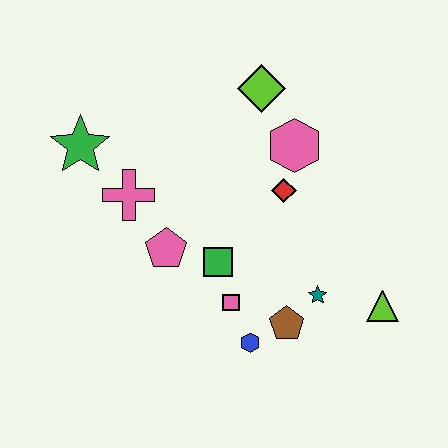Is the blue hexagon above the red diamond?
No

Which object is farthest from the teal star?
The green star is farthest from the teal star.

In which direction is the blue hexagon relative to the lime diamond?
The blue hexagon is below the lime diamond.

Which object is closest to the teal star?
The brown pentagon is closest to the teal star.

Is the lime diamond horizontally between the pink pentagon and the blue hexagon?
No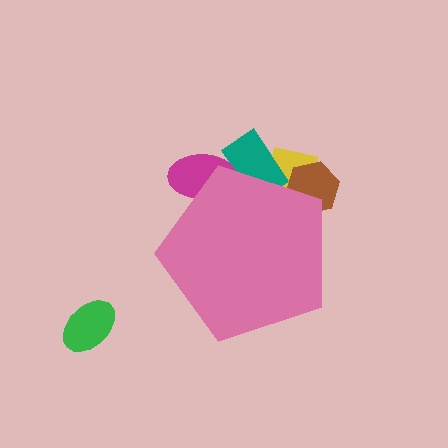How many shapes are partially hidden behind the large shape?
4 shapes are partially hidden.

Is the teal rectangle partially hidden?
Yes, the teal rectangle is partially hidden behind the pink pentagon.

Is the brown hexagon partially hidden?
Yes, the brown hexagon is partially hidden behind the pink pentagon.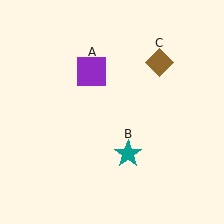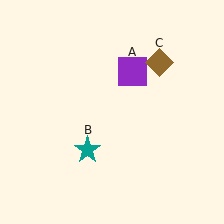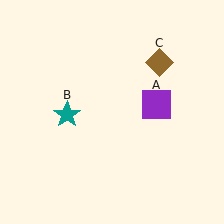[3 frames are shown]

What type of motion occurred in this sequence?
The purple square (object A), teal star (object B) rotated clockwise around the center of the scene.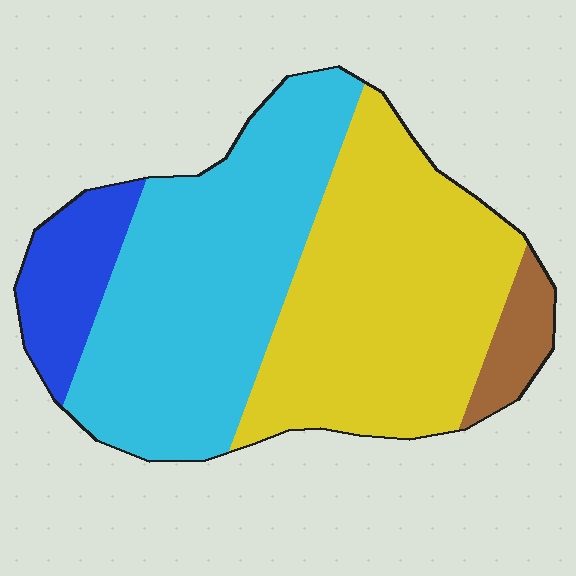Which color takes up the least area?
Brown, at roughly 5%.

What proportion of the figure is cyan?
Cyan covers about 40% of the figure.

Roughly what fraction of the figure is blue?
Blue takes up less than a sixth of the figure.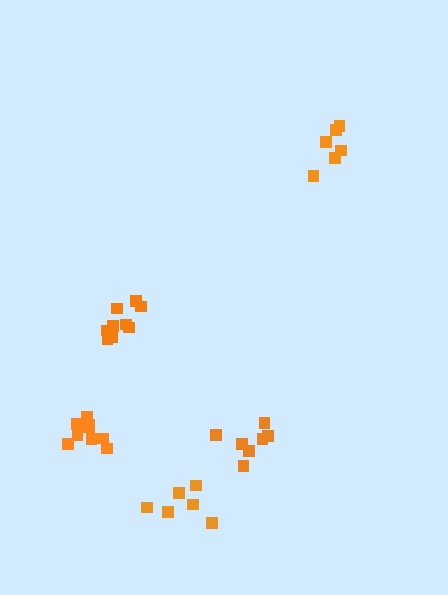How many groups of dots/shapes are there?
There are 5 groups.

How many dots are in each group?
Group 1: 10 dots, Group 2: 9 dots, Group 3: 6 dots, Group 4: 7 dots, Group 5: 6 dots (38 total).